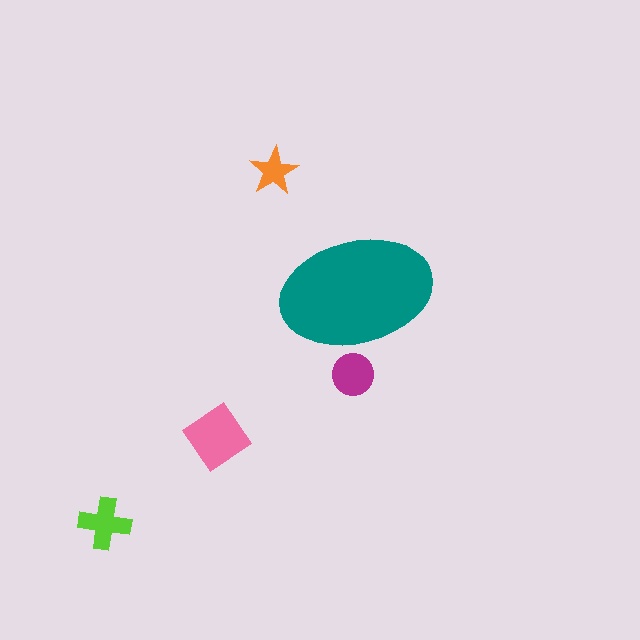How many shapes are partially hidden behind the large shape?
1 shape is partially hidden.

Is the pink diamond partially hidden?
No, the pink diamond is fully visible.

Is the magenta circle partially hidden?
Yes, the magenta circle is partially hidden behind the teal ellipse.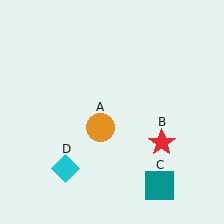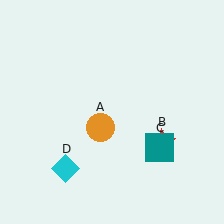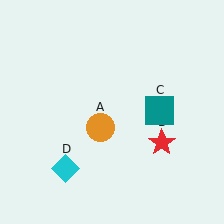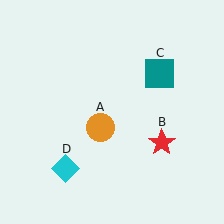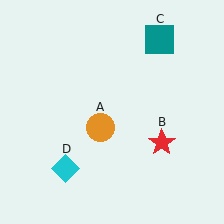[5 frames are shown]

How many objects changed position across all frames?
1 object changed position: teal square (object C).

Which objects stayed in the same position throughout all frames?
Orange circle (object A) and red star (object B) and cyan diamond (object D) remained stationary.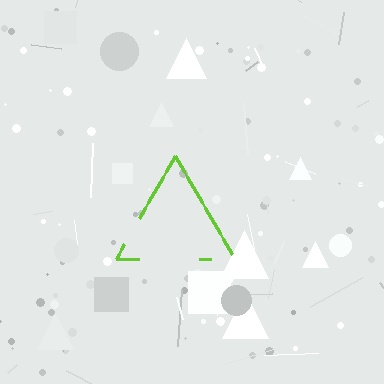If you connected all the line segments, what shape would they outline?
They would outline a triangle.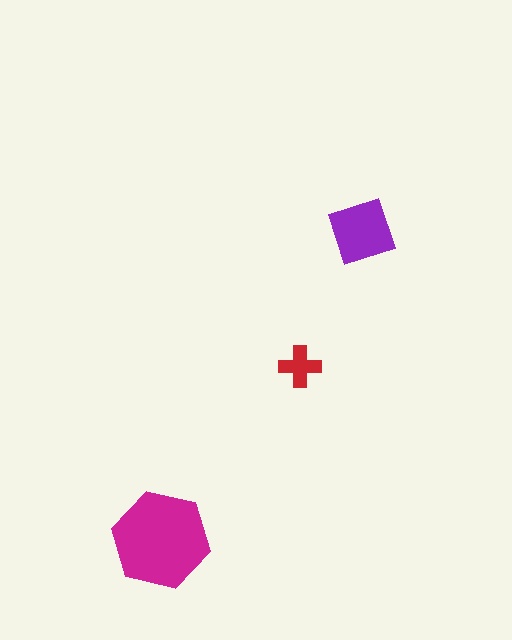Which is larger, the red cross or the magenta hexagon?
The magenta hexagon.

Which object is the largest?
The magenta hexagon.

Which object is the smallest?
The red cross.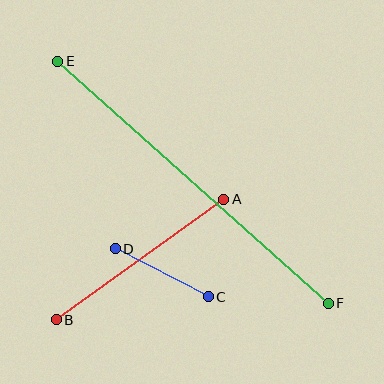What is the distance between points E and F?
The distance is approximately 363 pixels.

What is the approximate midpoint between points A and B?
The midpoint is at approximately (140, 260) pixels.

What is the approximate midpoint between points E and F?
The midpoint is at approximately (193, 182) pixels.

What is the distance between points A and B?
The distance is approximately 206 pixels.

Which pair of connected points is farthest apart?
Points E and F are farthest apart.